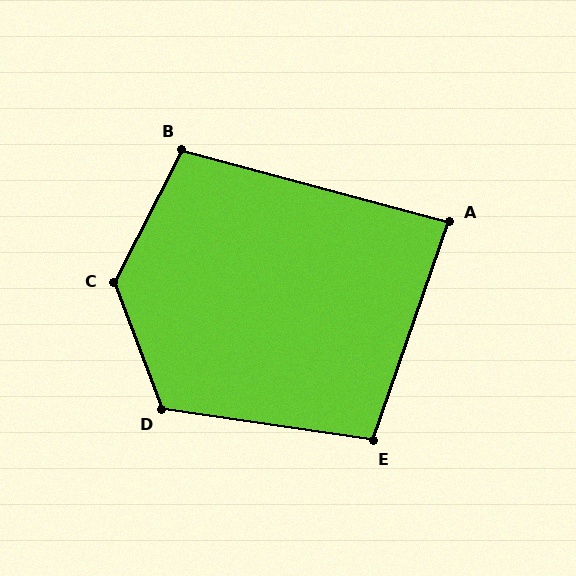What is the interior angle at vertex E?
Approximately 101 degrees (obtuse).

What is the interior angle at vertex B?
Approximately 102 degrees (obtuse).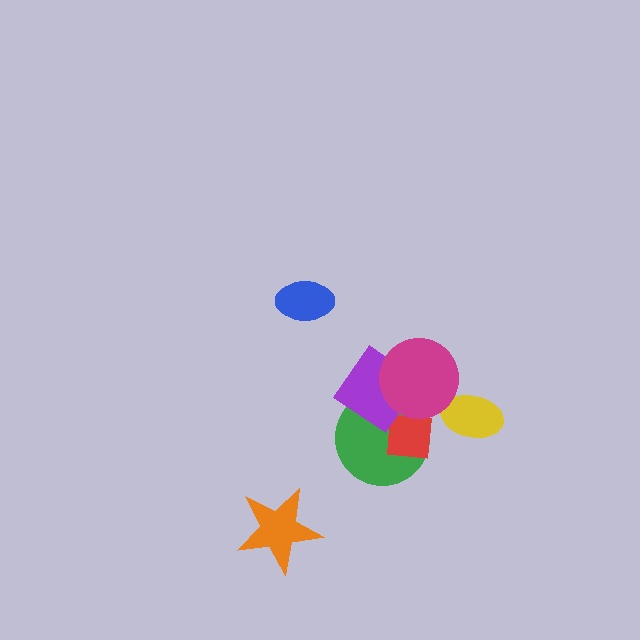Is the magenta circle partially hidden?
No, no other shape covers it.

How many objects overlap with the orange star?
0 objects overlap with the orange star.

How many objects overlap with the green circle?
3 objects overlap with the green circle.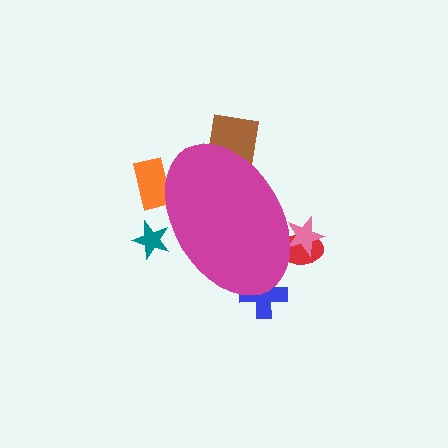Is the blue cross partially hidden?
Yes, the blue cross is partially hidden behind the magenta ellipse.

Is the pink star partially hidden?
Yes, the pink star is partially hidden behind the magenta ellipse.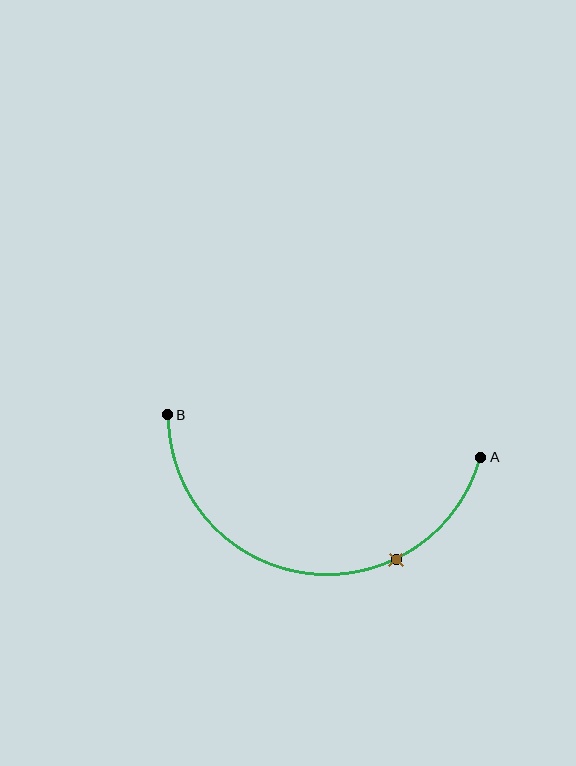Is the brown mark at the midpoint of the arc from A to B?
No. The brown mark lies on the arc but is closer to endpoint A. The arc midpoint would be at the point on the curve equidistant along the arc from both A and B.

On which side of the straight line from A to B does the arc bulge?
The arc bulges below the straight line connecting A and B.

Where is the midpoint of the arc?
The arc midpoint is the point on the curve farthest from the straight line joining A and B. It sits below that line.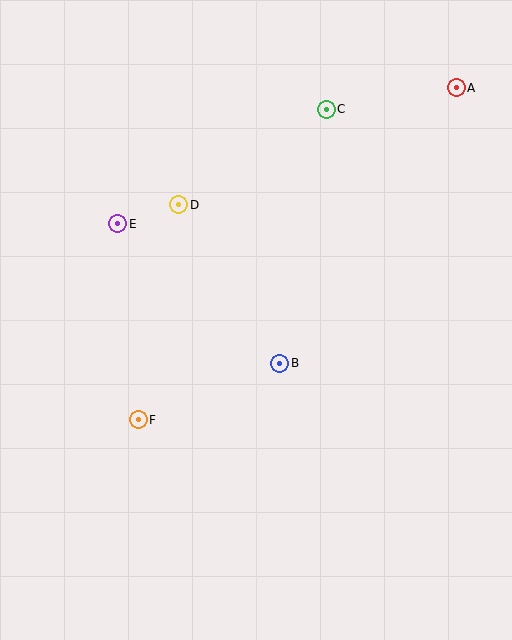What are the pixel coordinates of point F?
Point F is at (138, 420).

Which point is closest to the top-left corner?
Point E is closest to the top-left corner.